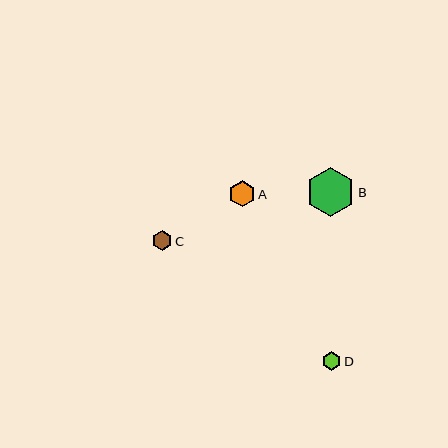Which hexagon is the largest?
Hexagon B is the largest with a size of approximately 49 pixels.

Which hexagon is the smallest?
Hexagon D is the smallest with a size of approximately 19 pixels.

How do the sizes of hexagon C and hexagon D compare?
Hexagon C and hexagon D are approximately the same size.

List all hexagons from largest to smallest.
From largest to smallest: B, A, C, D.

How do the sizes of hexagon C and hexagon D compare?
Hexagon C and hexagon D are approximately the same size.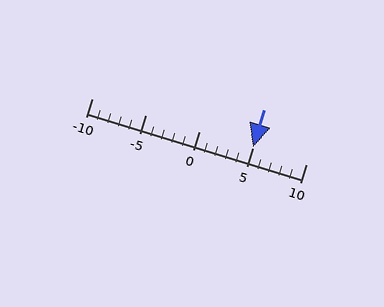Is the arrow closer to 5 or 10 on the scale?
The arrow is closer to 5.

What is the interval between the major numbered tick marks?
The major tick marks are spaced 5 units apart.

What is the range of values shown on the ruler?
The ruler shows values from -10 to 10.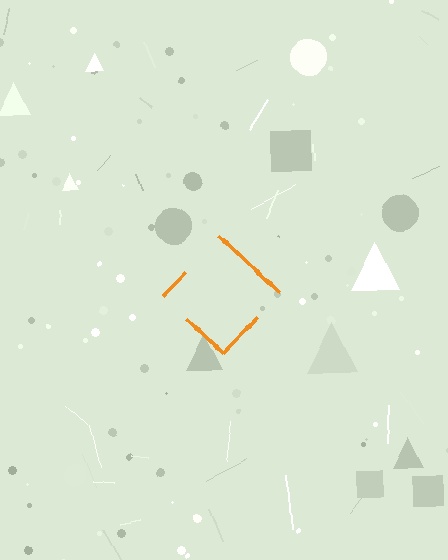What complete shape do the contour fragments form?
The contour fragments form a diamond.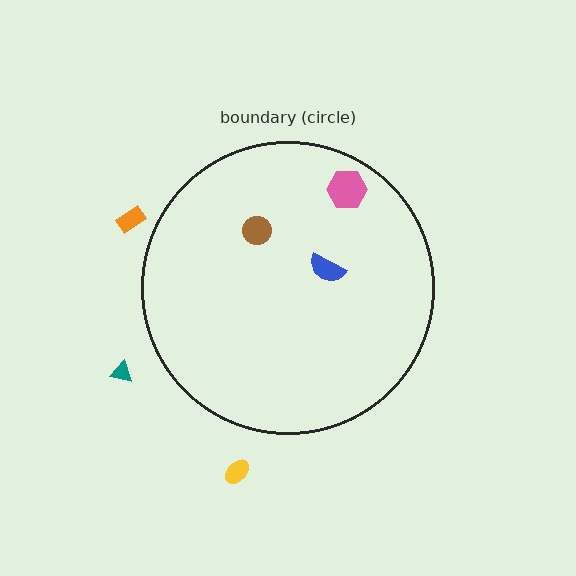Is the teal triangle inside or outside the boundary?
Outside.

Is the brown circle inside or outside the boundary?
Inside.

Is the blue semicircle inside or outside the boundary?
Inside.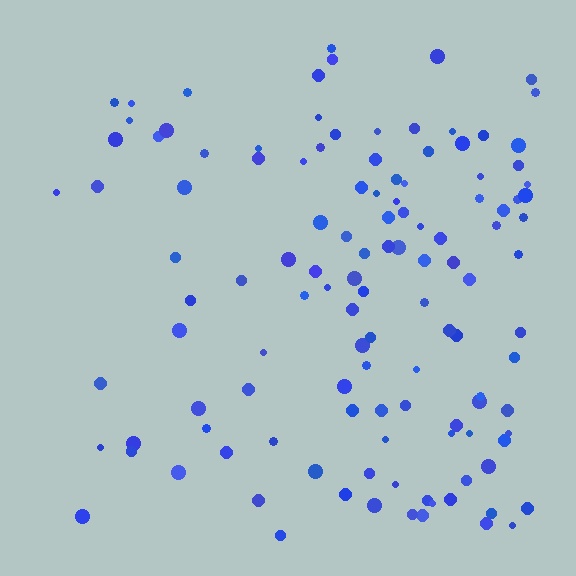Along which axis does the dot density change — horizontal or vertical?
Horizontal.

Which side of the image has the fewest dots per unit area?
The left.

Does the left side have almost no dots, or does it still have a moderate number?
Still a moderate number, just noticeably fewer than the right.